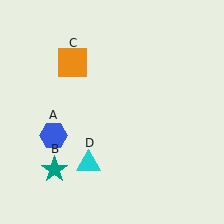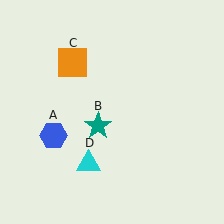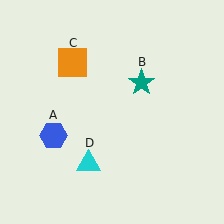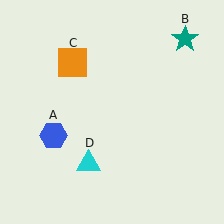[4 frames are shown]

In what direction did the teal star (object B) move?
The teal star (object B) moved up and to the right.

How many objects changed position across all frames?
1 object changed position: teal star (object B).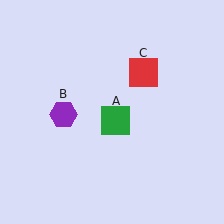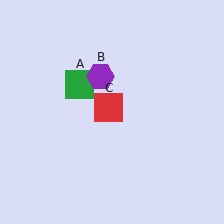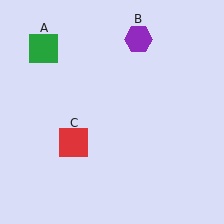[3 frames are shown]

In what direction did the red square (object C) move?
The red square (object C) moved down and to the left.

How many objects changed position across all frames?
3 objects changed position: green square (object A), purple hexagon (object B), red square (object C).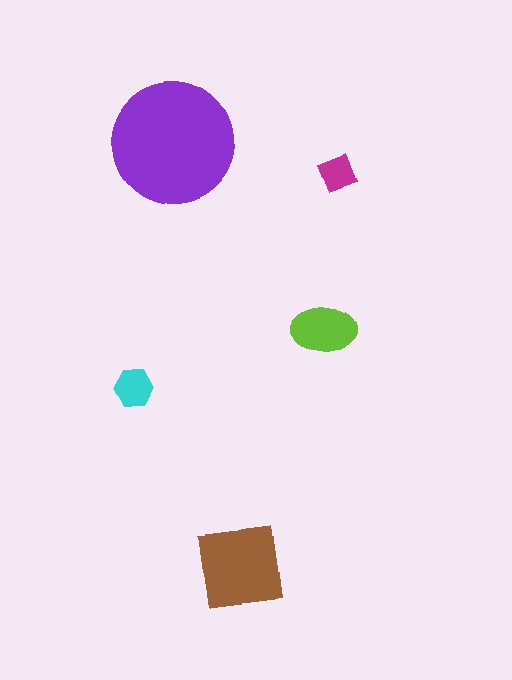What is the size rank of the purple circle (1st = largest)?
1st.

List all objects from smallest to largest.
The magenta diamond, the cyan hexagon, the lime ellipse, the brown square, the purple circle.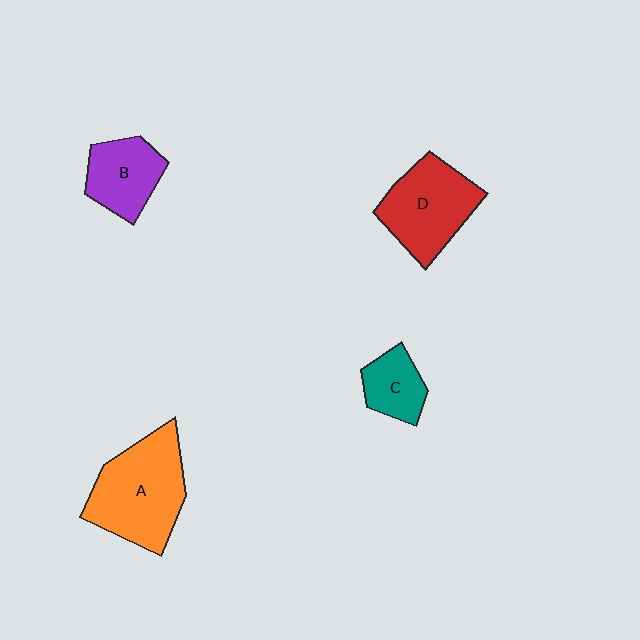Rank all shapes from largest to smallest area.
From largest to smallest: A (orange), D (red), B (purple), C (teal).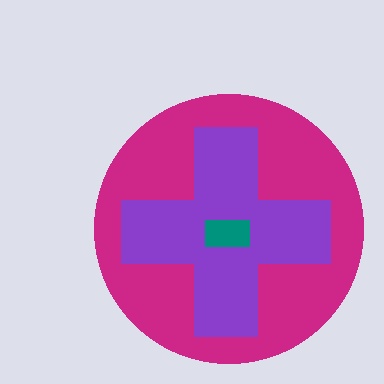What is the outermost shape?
The magenta circle.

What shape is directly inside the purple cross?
The teal rectangle.